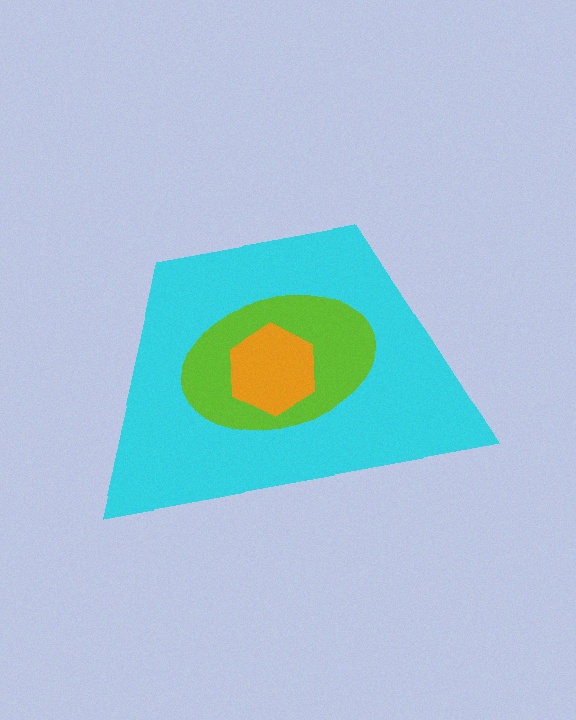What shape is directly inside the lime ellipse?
The orange hexagon.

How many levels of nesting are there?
3.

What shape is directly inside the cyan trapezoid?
The lime ellipse.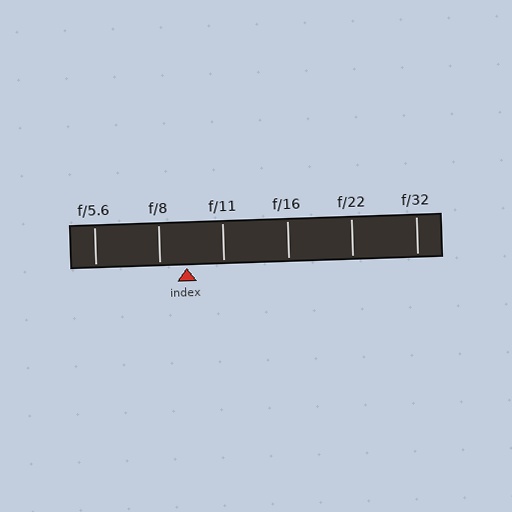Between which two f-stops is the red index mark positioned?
The index mark is between f/8 and f/11.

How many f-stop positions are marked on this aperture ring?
There are 6 f-stop positions marked.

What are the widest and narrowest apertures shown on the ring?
The widest aperture shown is f/5.6 and the narrowest is f/32.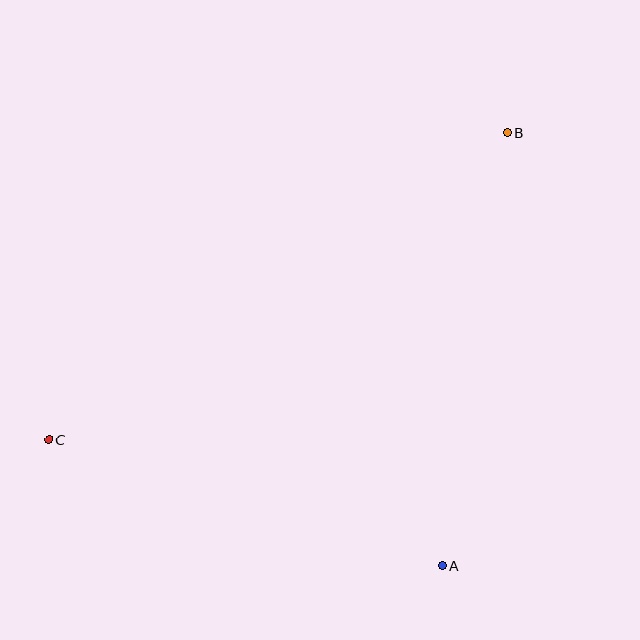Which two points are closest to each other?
Points A and C are closest to each other.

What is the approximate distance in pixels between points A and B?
The distance between A and B is approximately 438 pixels.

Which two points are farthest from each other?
Points B and C are farthest from each other.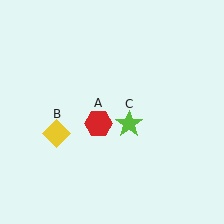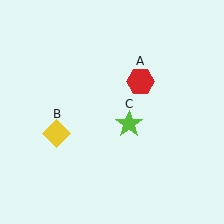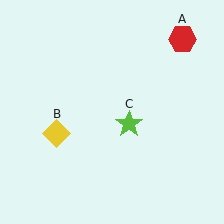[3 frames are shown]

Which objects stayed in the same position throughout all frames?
Yellow diamond (object B) and lime star (object C) remained stationary.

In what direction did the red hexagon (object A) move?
The red hexagon (object A) moved up and to the right.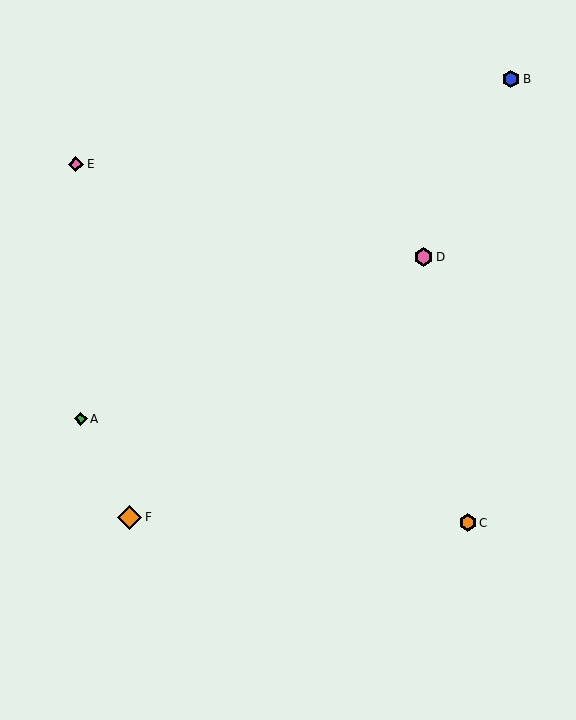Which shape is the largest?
The orange diamond (labeled F) is the largest.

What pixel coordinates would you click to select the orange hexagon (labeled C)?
Click at (468, 523) to select the orange hexagon C.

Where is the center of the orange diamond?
The center of the orange diamond is at (130, 517).